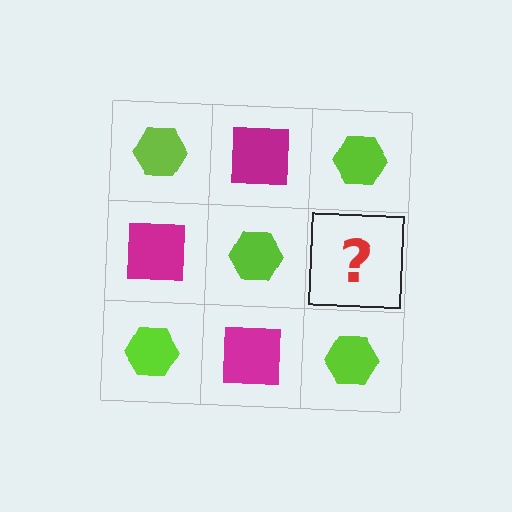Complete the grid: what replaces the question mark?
The question mark should be replaced with a magenta square.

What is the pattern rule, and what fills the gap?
The rule is that it alternates lime hexagon and magenta square in a checkerboard pattern. The gap should be filled with a magenta square.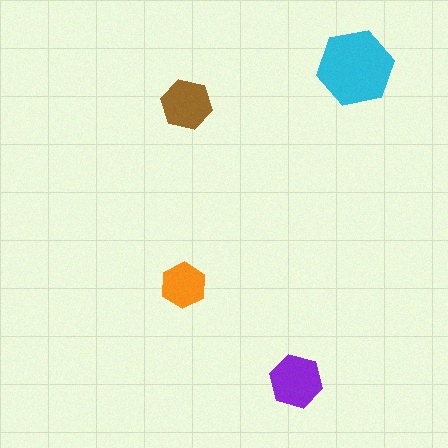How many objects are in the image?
There are 4 objects in the image.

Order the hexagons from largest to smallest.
the cyan one, the purple one, the brown one, the orange one.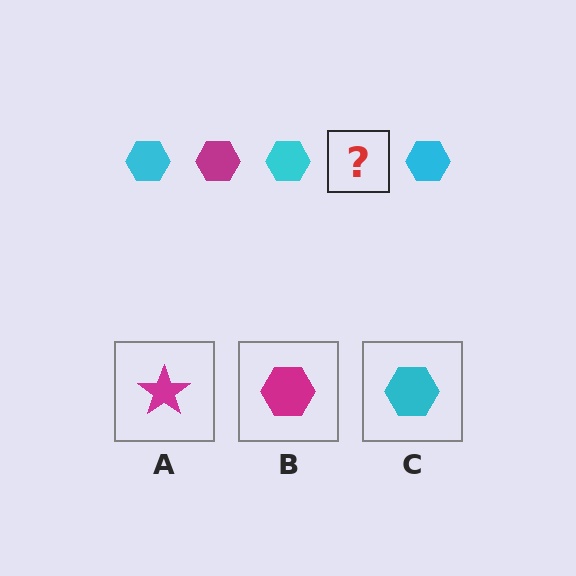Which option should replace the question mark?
Option B.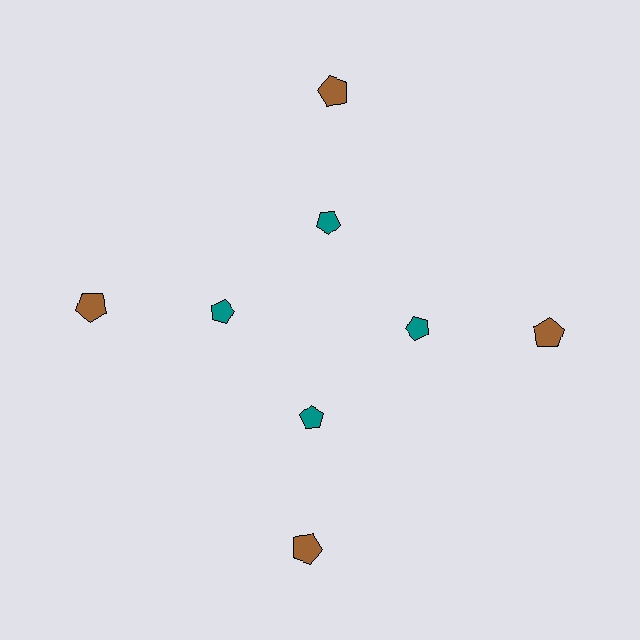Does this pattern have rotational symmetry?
Yes, this pattern has 4-fold rotational symmetry. It looks the same after rotating 90 degrees around the center.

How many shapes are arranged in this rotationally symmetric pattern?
There are 8 shapes, arranged in 4 groups of 2.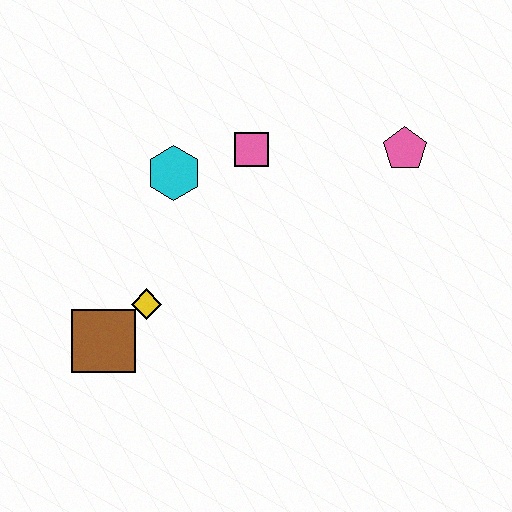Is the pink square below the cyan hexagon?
No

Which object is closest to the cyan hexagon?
The pink square is closest to the cyan hexagon.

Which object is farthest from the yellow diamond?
The pink pentagon is farthest from the yellow diamond.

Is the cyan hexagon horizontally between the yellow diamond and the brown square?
No